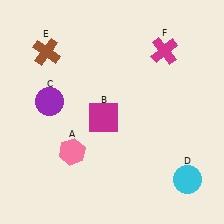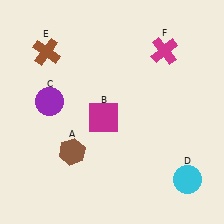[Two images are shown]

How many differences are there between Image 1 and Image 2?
There is 1 difference between the two images.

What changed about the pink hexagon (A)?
In Image 1, A is pink. In Image 2, it changed to brown.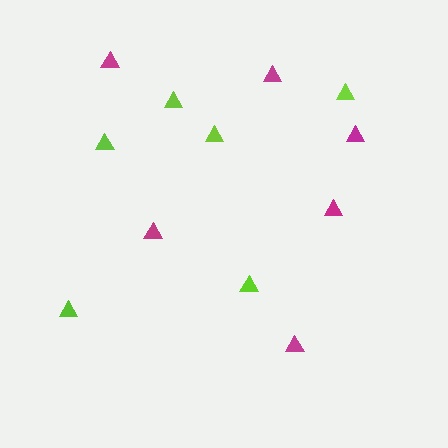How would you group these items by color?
There are 2 groups: one group of magenta triangles (6) and one group of lime triangles (6).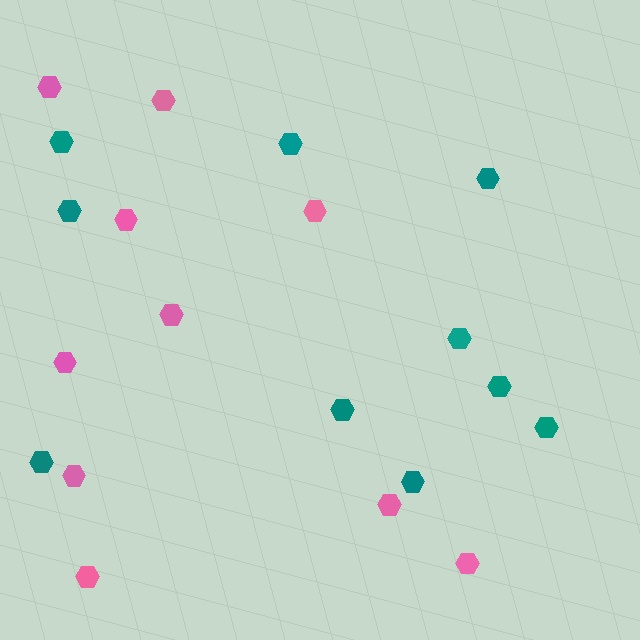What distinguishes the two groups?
There are 2 groups: one group of teal hexagons (10) and one group of pink hexagons (10).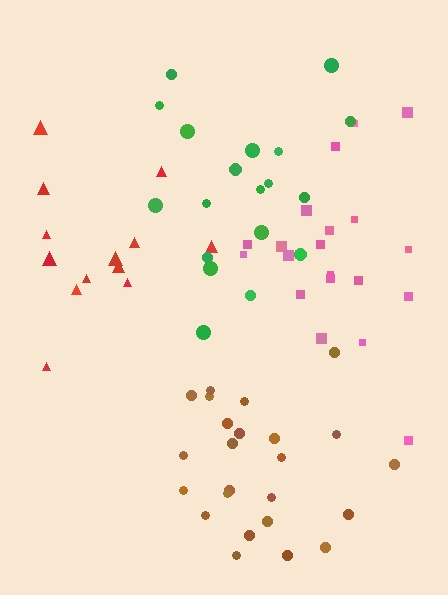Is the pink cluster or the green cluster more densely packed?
Pink.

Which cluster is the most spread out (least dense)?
Red.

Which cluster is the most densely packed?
Brown.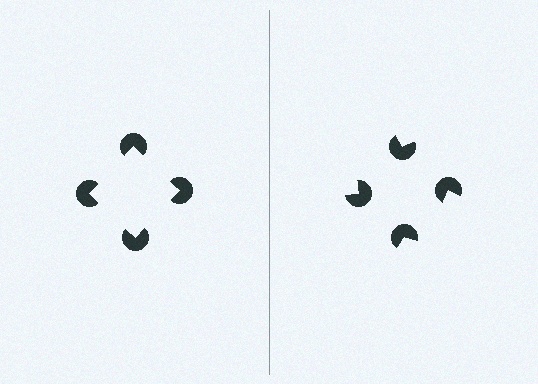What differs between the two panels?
The pac-man discs are positioned identically on both sides; only the wedge orientations differ. On the left they align to a square; on the right they are misaligned.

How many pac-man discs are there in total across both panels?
8 — 4 on each side.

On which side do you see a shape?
An illusory square appears on the left side. On the right side the wedge cuts are rotated, so no coherent shape forms.